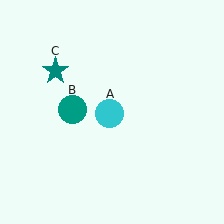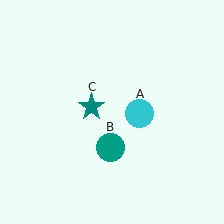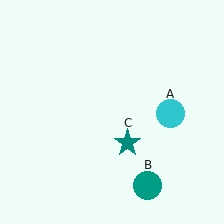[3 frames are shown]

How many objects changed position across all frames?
3 objects changed position: cyan circle (object A), teal circle (object B), teal star (object C).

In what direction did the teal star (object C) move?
The teal star (object C) moved down and to the right.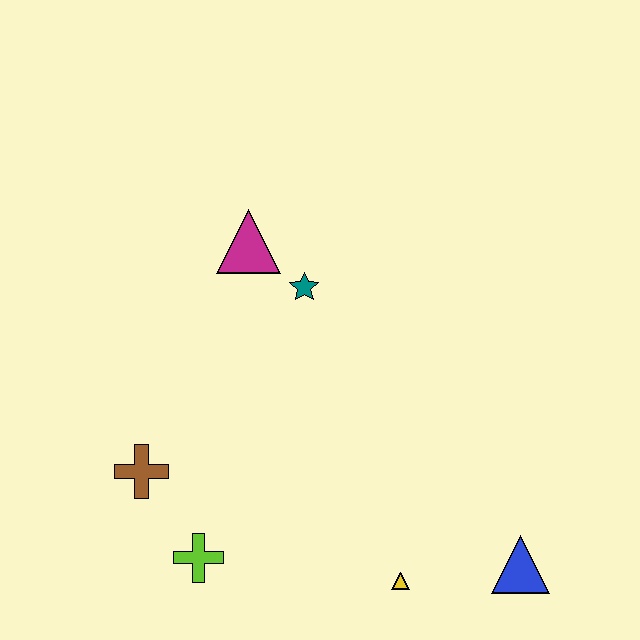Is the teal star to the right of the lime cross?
Yes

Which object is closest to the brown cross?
The lime cross is closest to the brown cross.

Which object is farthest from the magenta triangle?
The blue triangle is farthest from the magenta triangle.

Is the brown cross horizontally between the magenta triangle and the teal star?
No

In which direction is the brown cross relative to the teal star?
The brown cross is below the teal star.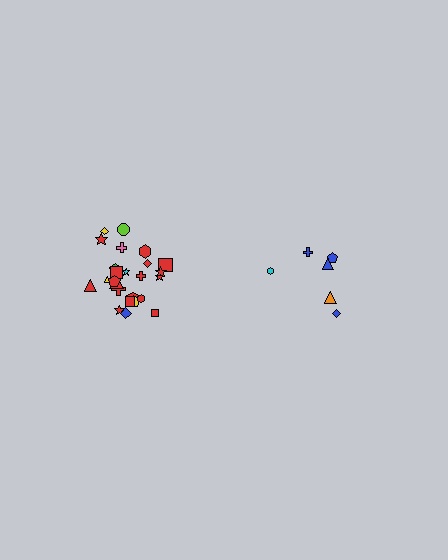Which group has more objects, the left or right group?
The left group.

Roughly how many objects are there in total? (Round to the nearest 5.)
Roughly 30 objects in total.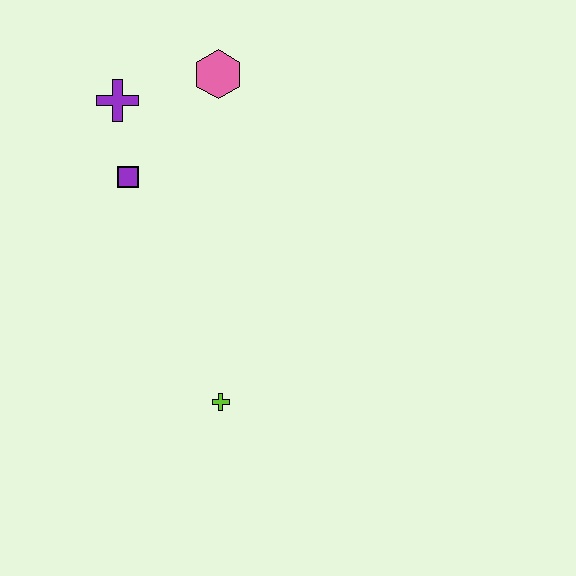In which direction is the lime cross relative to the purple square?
The lime cross is below the purple square.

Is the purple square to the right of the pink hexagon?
No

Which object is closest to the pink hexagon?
The purple cross is closest to the pink hexagon.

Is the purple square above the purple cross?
No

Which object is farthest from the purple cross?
The lime cross is farthest from the purple cross.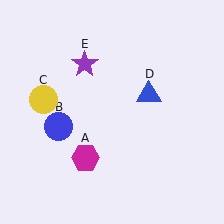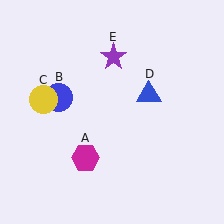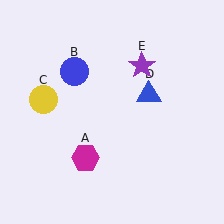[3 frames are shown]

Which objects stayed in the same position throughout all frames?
Magenta hexagon (object A) and yellow circle (object C) and blue triangle (object D) remained stationary.